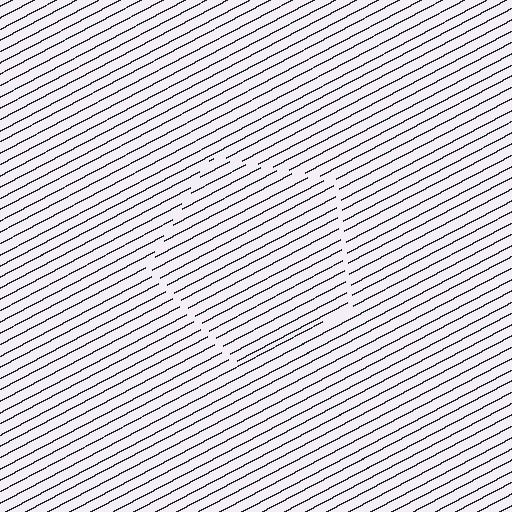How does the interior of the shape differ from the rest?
The interior of the shape contains the same grating, shifted by half a period — the contour is defined by the phase discontinuity where line-ends from the inner and outer gratings abut.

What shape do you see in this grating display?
An illusory pentagon. The interior of the shape contains the same grating, shifted by half a period — the contour is defined by the phase discontinuity where line-ends from the inner and outer gratings abut.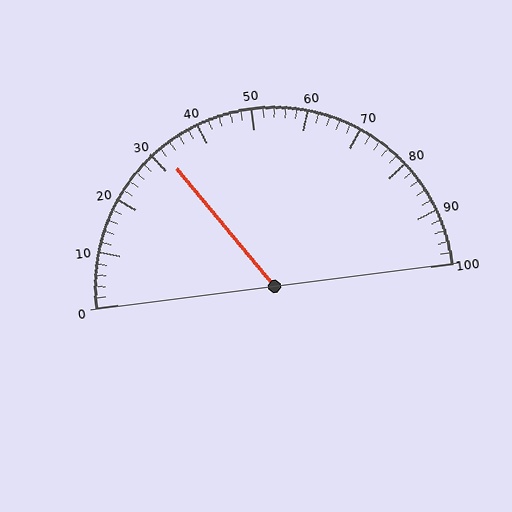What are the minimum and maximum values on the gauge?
The gauge ranges from 0 to 100.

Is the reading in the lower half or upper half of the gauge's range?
The reading is in the lower half of the range (0 to 100).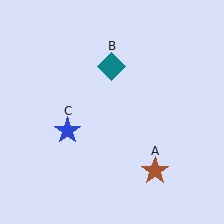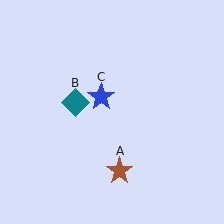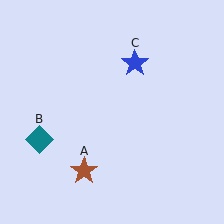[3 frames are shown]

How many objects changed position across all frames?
3 objects changed position: brown star (object A), teal diamond (object B), blue star (object C).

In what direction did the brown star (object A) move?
The brown star (object A) moved left.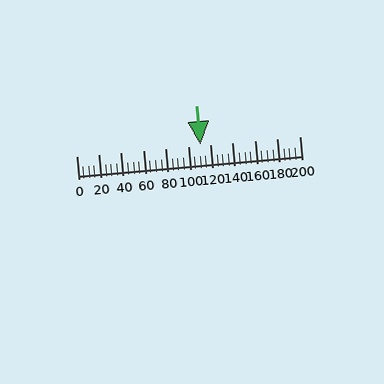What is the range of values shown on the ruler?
The ruler shows values from 0 to 200.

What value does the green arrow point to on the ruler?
The green arrow points to approximately 112.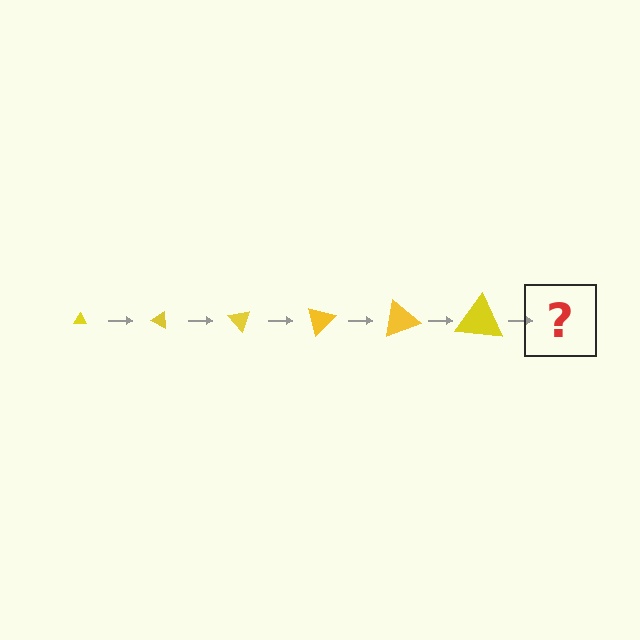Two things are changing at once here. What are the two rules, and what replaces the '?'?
The two rules are that the triangle grows larger each step and it rotates 25 degrees each step. The '?' should be a triangle, larger than the previous one and rotated 150 degrees from the start.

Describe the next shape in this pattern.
It should be a triangle, larger than the previous one and rotated 150 degrees from the start.